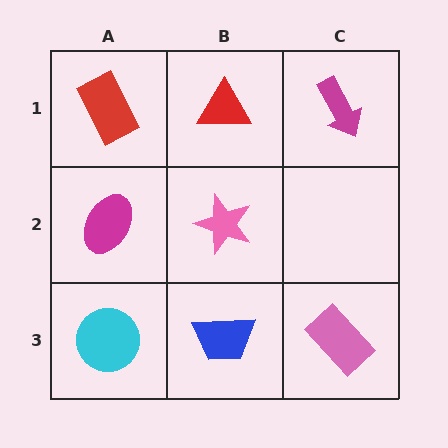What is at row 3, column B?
A blue trapezoid.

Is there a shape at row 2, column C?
No, that cell is empty.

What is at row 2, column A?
A magenta ellipse.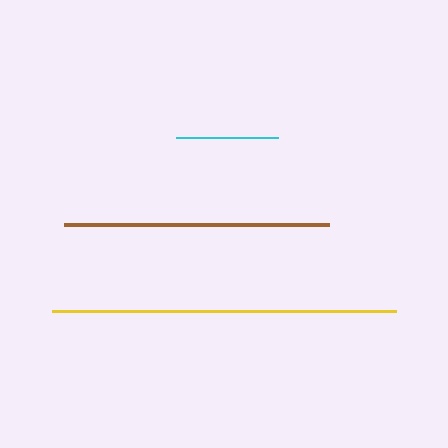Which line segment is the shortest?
The cyan line is the shortest at approximately 103 pixels.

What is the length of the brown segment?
The brown segment is approximately 265 pixels long.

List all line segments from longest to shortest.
From longest to shortest: yellow, brown, cyan.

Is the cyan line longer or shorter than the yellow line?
The yellow line is longer than the cyan line.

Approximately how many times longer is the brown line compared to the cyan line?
The brown line is approximately 2.6 times the length of the cyan line.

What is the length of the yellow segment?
The yellow segment is approximately 344 pixels long.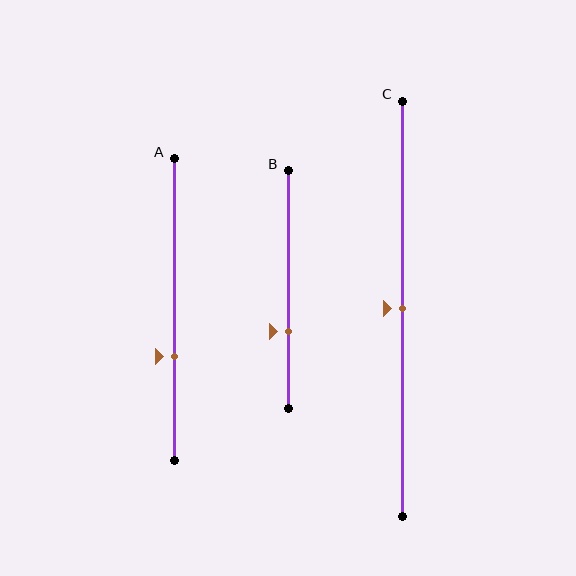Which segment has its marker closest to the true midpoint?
Segment C has its marker closest to the true midpoint.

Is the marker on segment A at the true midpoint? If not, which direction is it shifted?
No, the marker on segment A is shifted downward by about 16% of the segment length.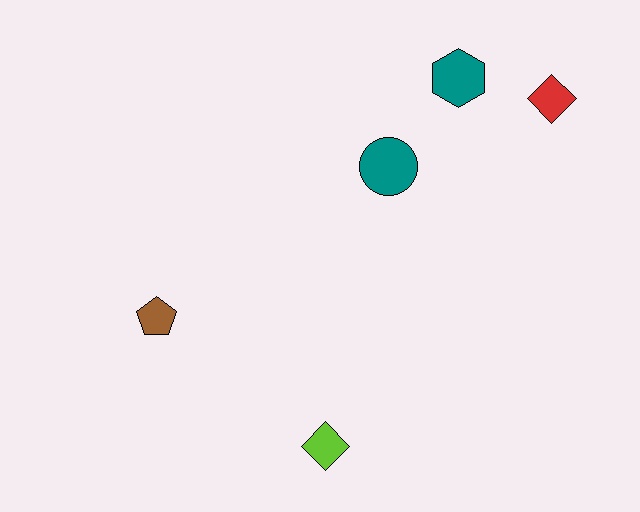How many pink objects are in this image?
There are no pink objects.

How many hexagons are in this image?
There is 1 hexagon.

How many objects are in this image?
There are 5 objects.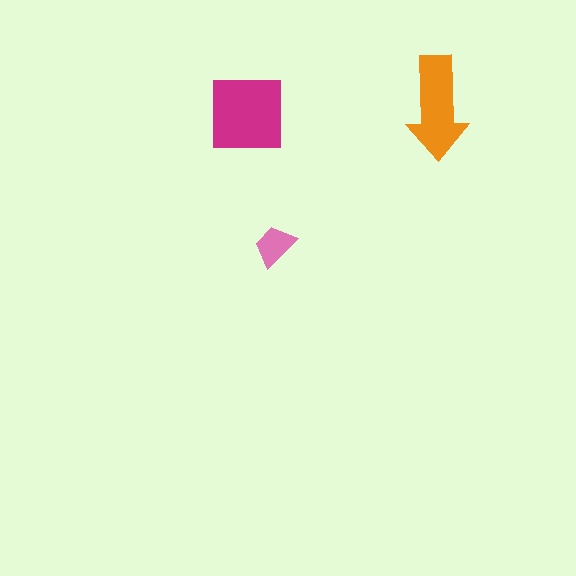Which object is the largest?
The magenta square.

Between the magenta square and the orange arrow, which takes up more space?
The magenta square.